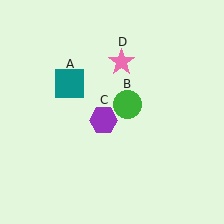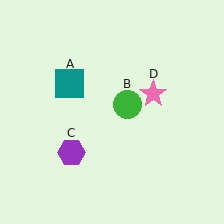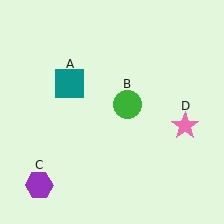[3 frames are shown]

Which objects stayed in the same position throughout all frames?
Teal square (object A) and green circle (object B) remained stationary.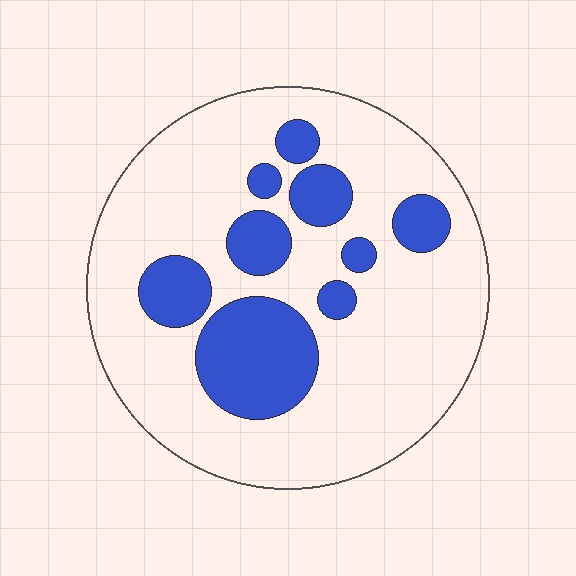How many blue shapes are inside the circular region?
9.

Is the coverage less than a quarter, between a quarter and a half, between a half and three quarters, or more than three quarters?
Less than a quarter.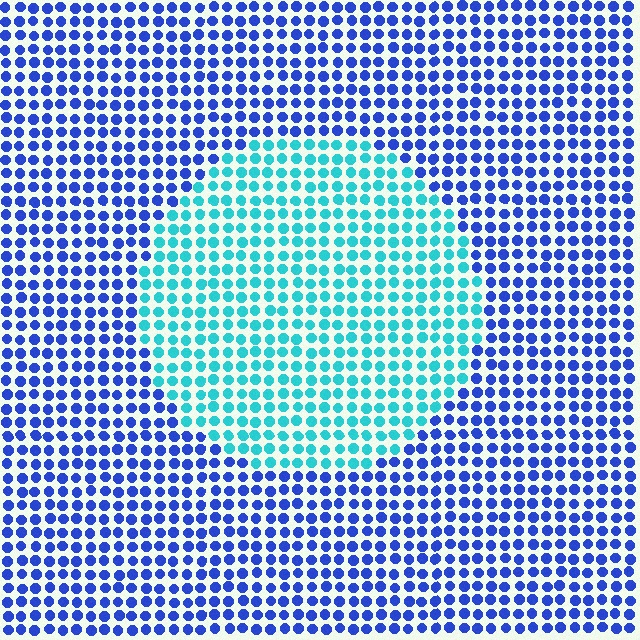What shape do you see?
I see a circle.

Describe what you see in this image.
The image is filled with small blue elements in a uniform arrangement. A circle-shaped region is visible where the elements are tinted to a slightly different hue, forming a subtle color boundary.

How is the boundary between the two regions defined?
The boundary is defined purely by a slight shift in hue (about 49 degrees). Spacing, size, and orientation are identical on both sides.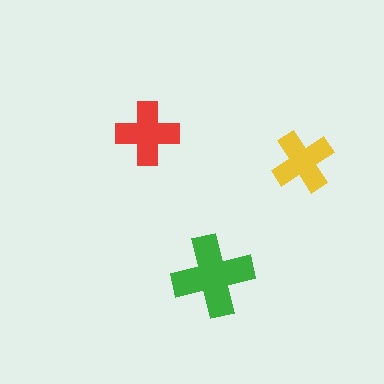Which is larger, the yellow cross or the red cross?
The red one.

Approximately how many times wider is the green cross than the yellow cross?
About 1.5 times wider.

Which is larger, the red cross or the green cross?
The green one.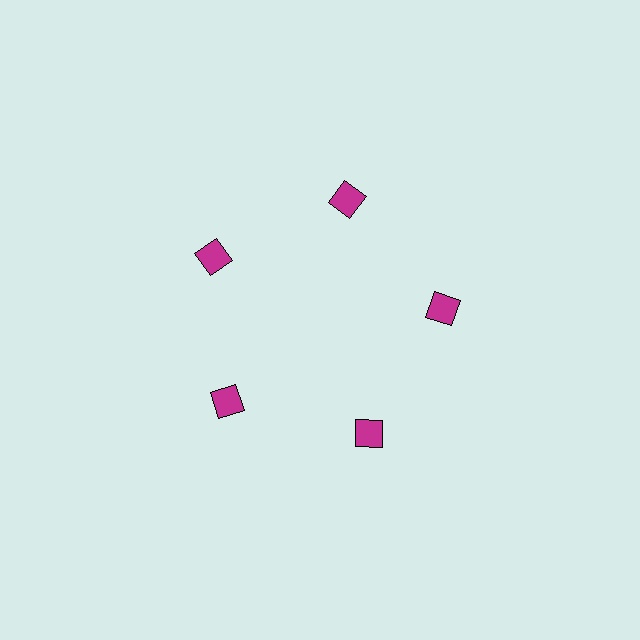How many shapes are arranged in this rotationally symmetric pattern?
There are 5 shapes, arranged in 5 groups of 1.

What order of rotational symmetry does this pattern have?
This pattern has 5-fold rotational symmetry.